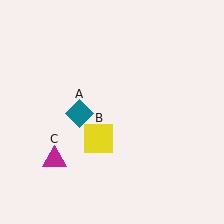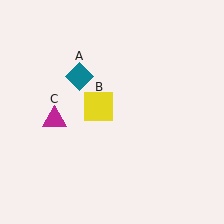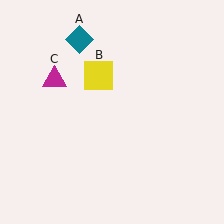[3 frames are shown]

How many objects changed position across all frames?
3 objects changed position: teal diamond (object A), yellow square (object B), magenta triangle (object C).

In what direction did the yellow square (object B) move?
The yellow square (object B) moved up.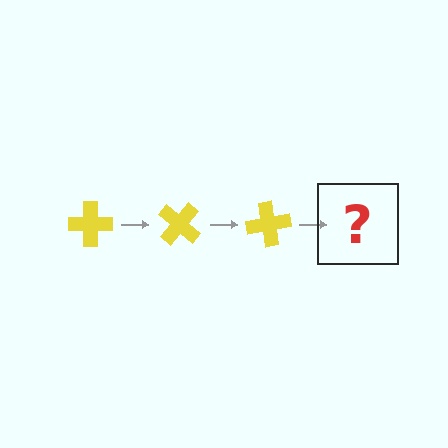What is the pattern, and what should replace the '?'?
The pattern is that the cross rotates 40 degrees each step. The '?' should be a yellow cross rotated 120 degrees.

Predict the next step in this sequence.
The next step is a yellow cross rotated 120 degrees.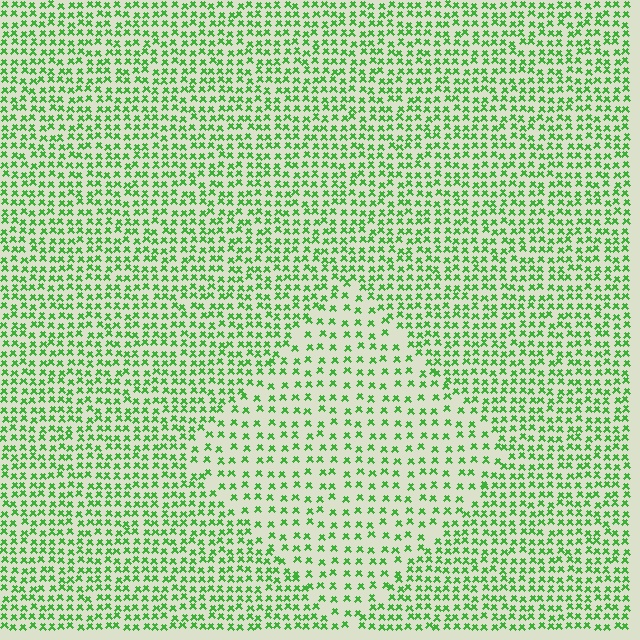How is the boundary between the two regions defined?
The boundary is defined by a change in element density (approximately 1.8x ratio). All elements are the same color, size, and shape.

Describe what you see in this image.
The image contains small green elements arranged at two different densities. A diamond-shaped region is visible where the elements are less densely packed than the surrounding area.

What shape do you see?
I see a diamond.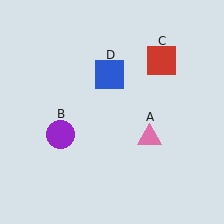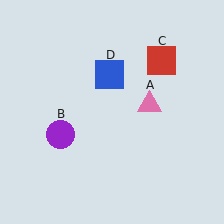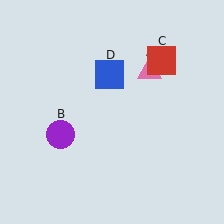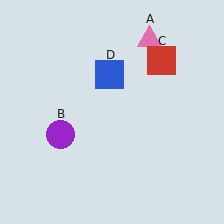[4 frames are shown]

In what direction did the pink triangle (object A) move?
The pink triangle (object A) moved up.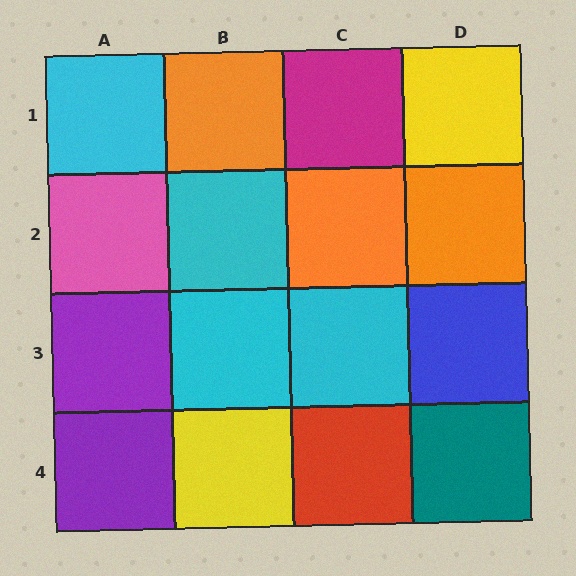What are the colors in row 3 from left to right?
Purple, cyan, cyan, blue.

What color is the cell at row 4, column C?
Red.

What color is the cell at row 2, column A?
Pink.